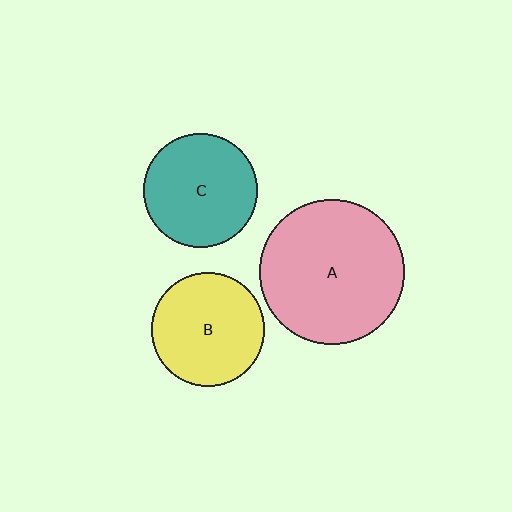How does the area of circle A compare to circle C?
Approximately 1.6 times.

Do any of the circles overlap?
No, none of the circles overlap.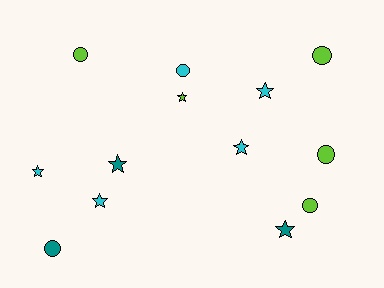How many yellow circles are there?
There are no yellow circles.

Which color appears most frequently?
Lime, with 5 objects.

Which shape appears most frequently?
Star, with 7 objects.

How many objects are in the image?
There are 13 objects.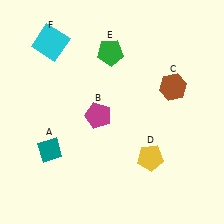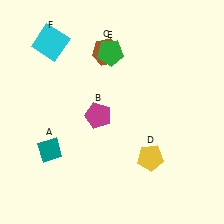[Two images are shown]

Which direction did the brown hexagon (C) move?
The brown hexagon (C) moved left.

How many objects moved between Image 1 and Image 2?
1 object moved between the two images.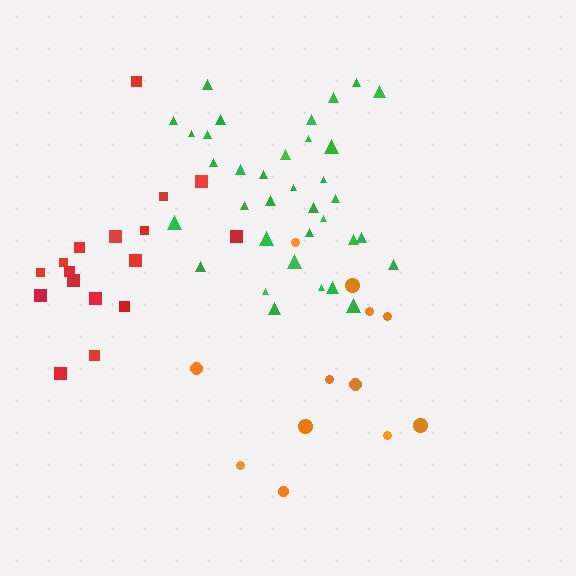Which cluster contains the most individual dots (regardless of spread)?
Green (35).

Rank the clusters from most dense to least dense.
green, red, orange.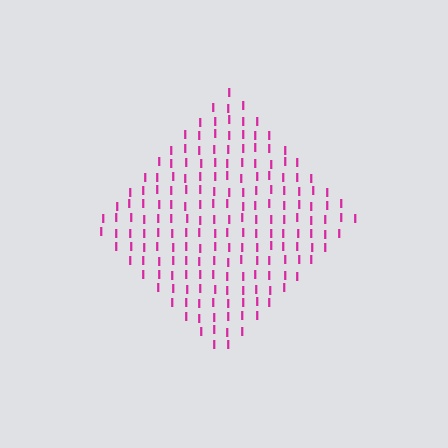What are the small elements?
The small elements are letter I's.